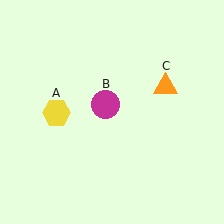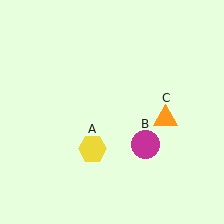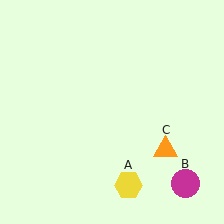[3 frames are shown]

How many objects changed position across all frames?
3 objects changed position: yellow hexagon (object A), magenta circle (object B), orange triangle (object C).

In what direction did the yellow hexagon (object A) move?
The yellow hexagon (object A) moved down and to the right.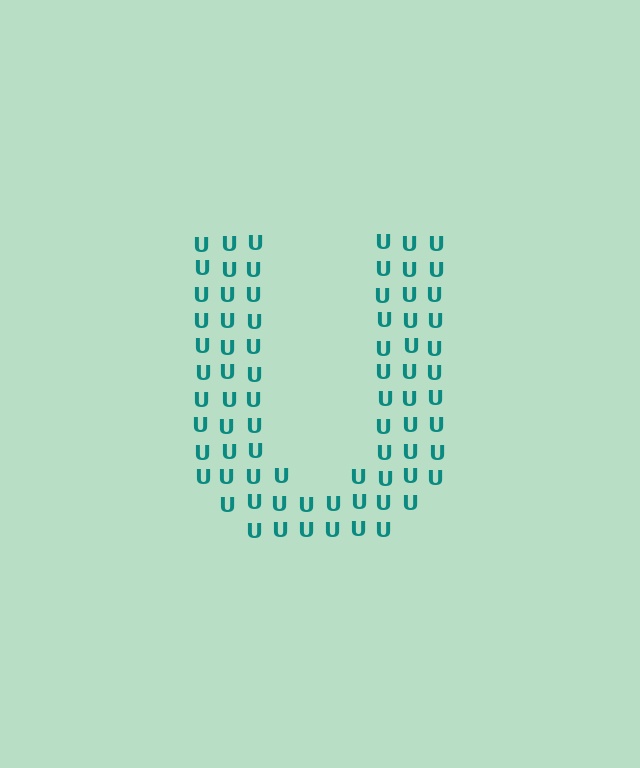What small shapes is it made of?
It is made of small letter U's.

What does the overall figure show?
The overall figure shows the letter U.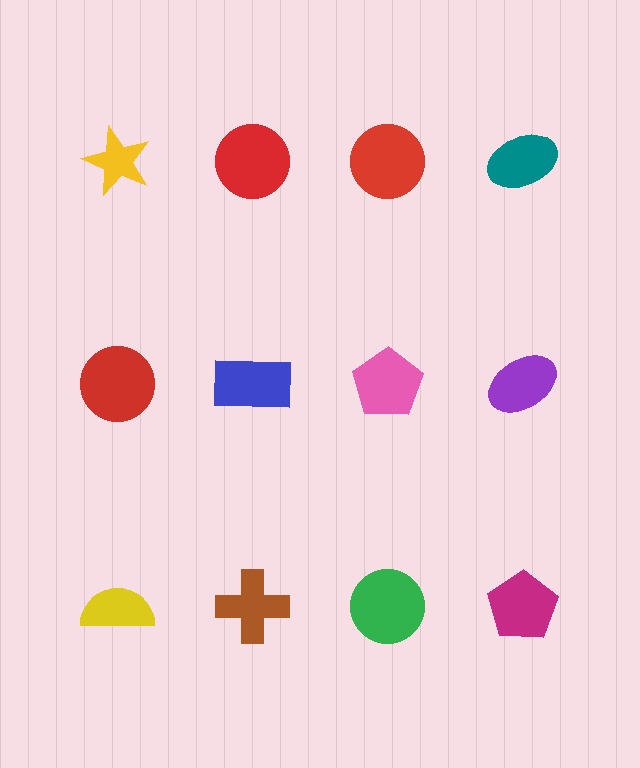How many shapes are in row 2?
4 shapes.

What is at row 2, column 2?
A blue rectangle.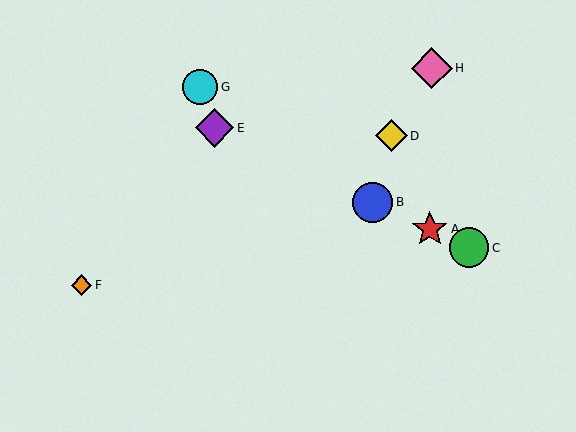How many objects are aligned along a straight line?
4 objects (A, B, C, E) are aligned along a straight line.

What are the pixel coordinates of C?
Object C is at (469, 248).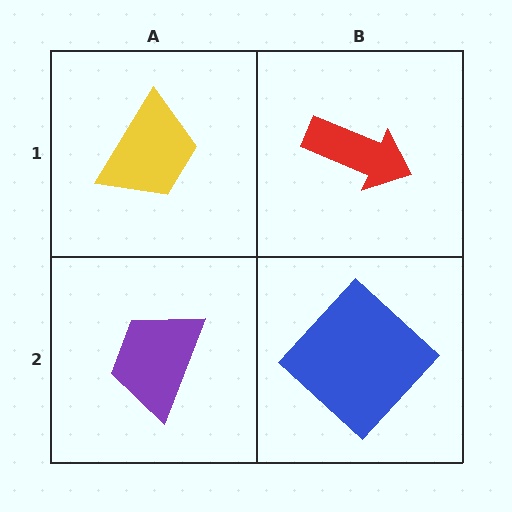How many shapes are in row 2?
2 shapes.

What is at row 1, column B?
A red arrow.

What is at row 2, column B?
A blue diamond.